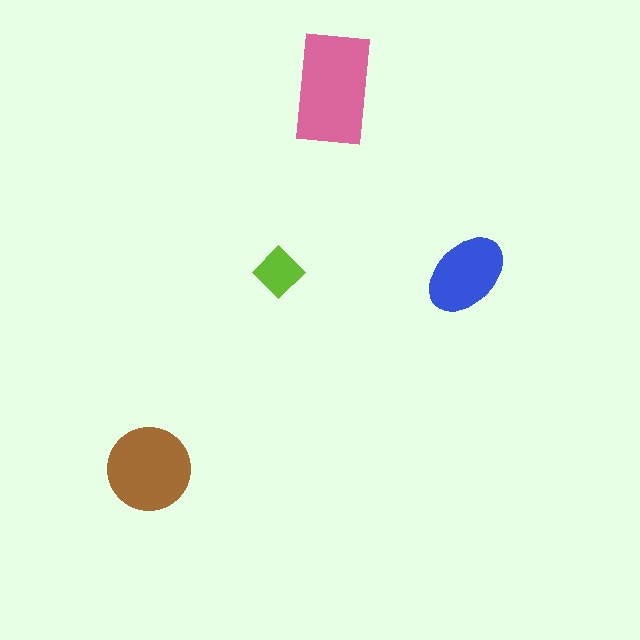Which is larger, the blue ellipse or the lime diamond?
The blue ellipse.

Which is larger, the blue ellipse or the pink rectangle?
The pink rectangle.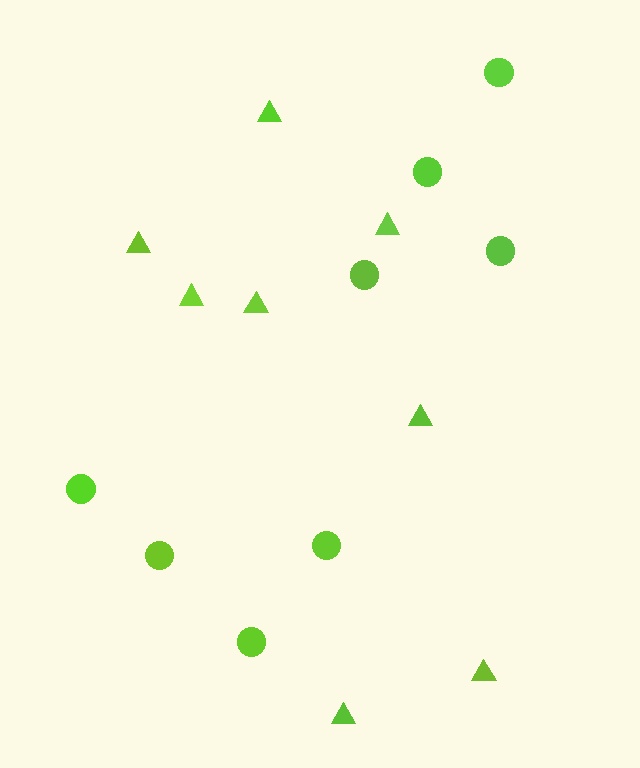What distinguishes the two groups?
There are 2 groups: one group of triangles (8) and one group of circles (8).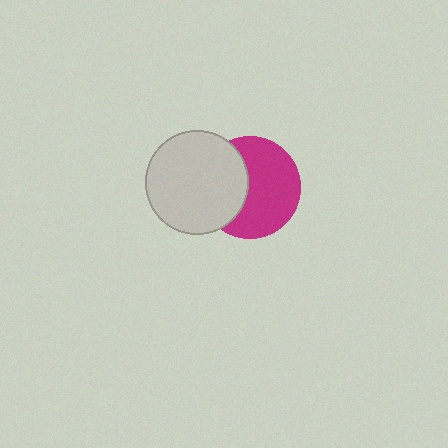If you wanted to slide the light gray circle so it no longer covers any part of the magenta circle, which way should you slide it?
Slide it left — that is the most direct way to separate the two shapes.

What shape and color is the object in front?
The object in front is a light gray circle.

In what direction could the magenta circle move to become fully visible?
The magenta circle could move right. That would shift it out from behind the light gray circle entirely.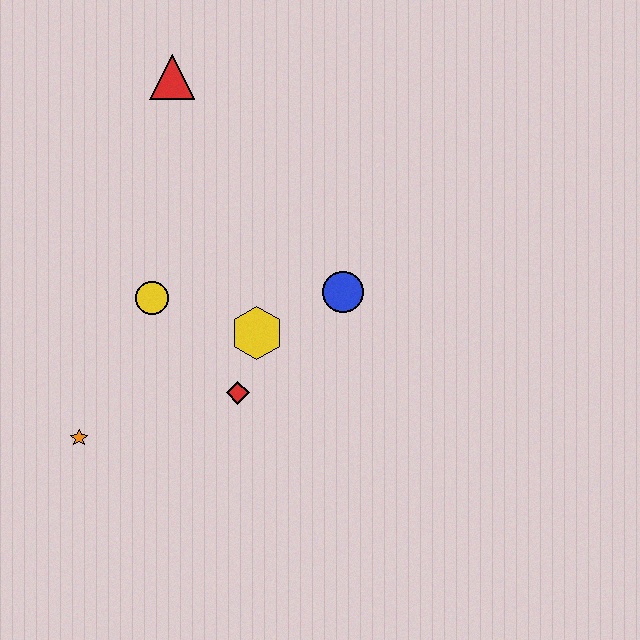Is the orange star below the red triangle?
Yes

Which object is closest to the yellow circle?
The yellow hexagon is closest to the yellow circle.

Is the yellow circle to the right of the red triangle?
No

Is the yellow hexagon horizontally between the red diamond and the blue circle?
Yes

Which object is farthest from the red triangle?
The orange star is farthest from the red triangle.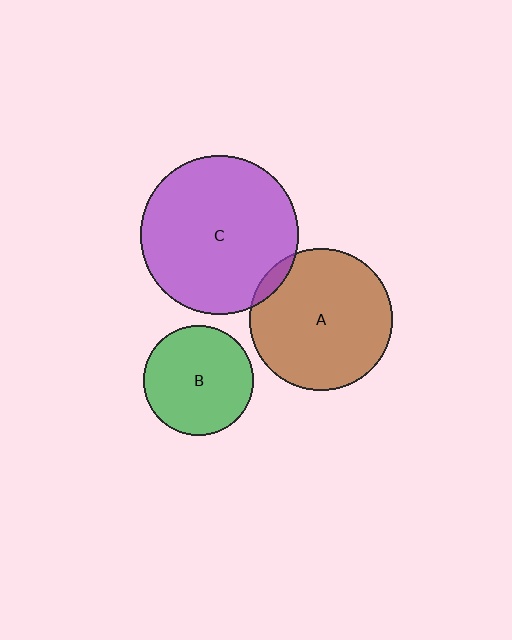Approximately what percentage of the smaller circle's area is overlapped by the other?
Approximately 5%.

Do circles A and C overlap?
Yes.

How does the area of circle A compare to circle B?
Approximately 1.7 times.